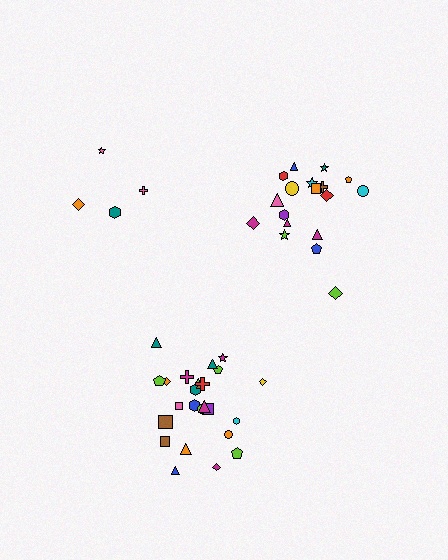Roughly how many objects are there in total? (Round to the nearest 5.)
Roughly 45 objects in total.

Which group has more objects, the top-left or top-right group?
The top-right group.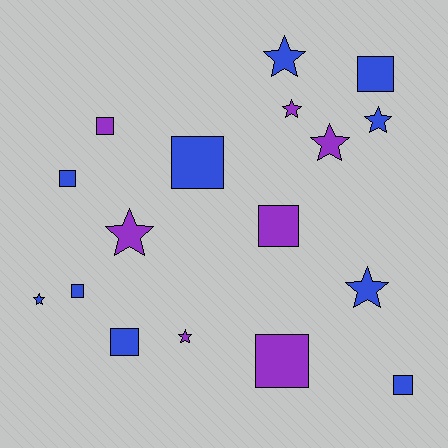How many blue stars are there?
There are 4 blue stars.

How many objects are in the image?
There are 17 objects.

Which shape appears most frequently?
Square, with 9 objects.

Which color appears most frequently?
Blue, with 10 objects.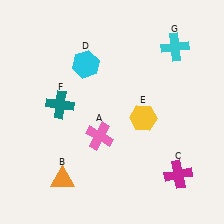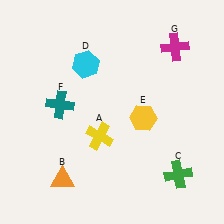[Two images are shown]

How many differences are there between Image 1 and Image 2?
There are 3 differences between the two images.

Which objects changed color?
A changed from pink to yellow. C changed from magenta to green. G changed from cyan to magenta.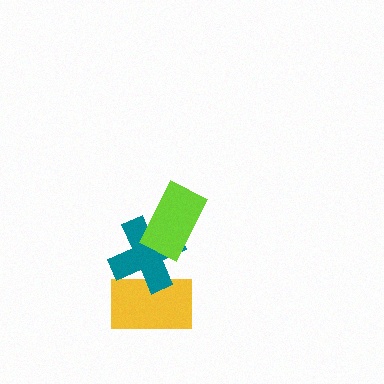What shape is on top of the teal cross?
The lime rectangle is on top of the teal cross.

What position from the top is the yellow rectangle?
The yellow rectangle is 3rd from the top.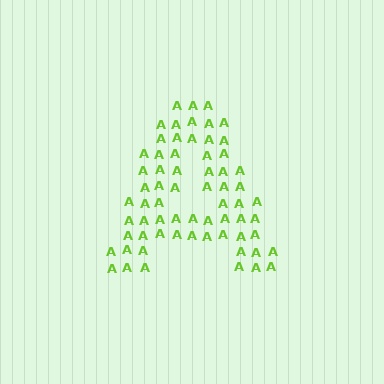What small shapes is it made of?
It is made of small letter A's.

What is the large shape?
The large shape is the letter A.